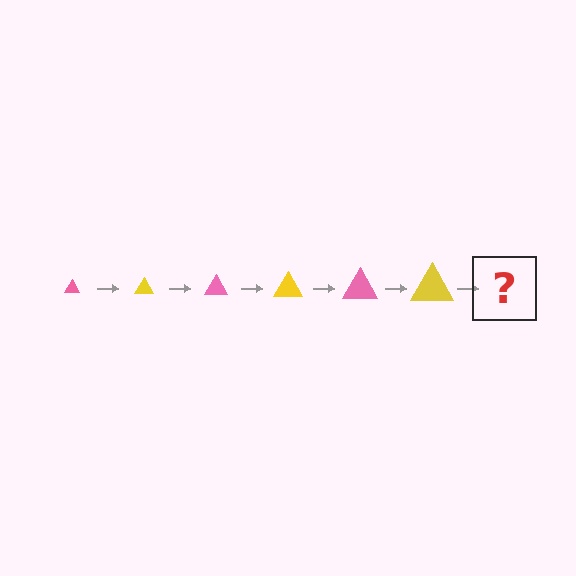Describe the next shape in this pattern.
It should be a pink triangle, larger than the previous one.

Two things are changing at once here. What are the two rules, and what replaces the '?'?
The two rules are that the triangle grows larger each step and the color cycles through pink and yellow. The '?' should be a pink triangle, larger than the previous one.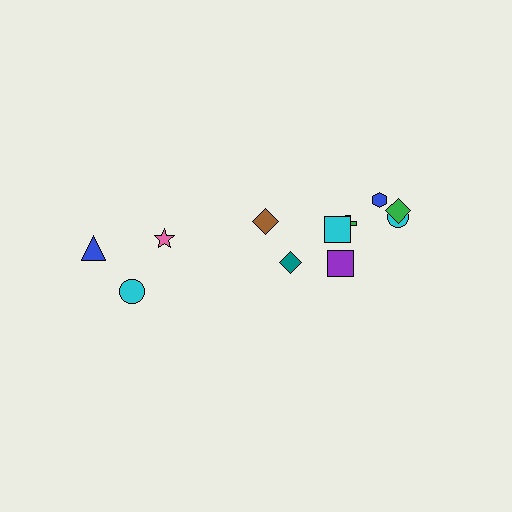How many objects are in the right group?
There are 8 objects.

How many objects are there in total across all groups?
There are 11 objects.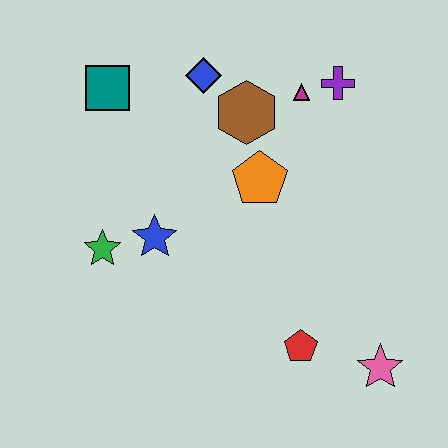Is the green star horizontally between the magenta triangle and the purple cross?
No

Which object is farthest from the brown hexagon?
The pink star is farthest from the brown hexagon.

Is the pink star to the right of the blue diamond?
Yes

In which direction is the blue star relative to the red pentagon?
The blue star is to the left of the red pentagon.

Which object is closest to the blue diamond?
The brown hexagon is closest to the blue diamond.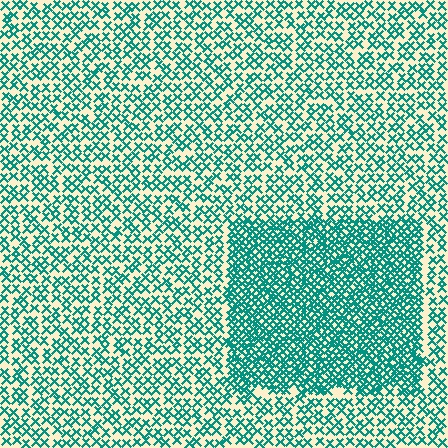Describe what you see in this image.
The image contains small teal elements arranged at two different densities. A rectangle-shaped region is visible where the elements are more densely packed than the surrounding area.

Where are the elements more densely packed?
The elements are more densely packed inside the rectangle boundary.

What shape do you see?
I see a rectangle.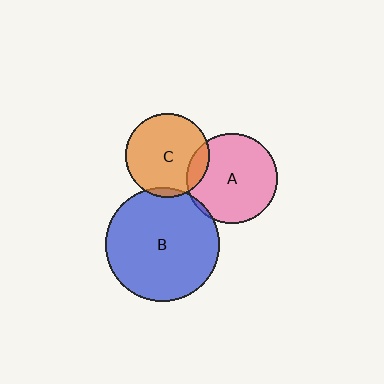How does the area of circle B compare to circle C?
Approximately 1.8 times.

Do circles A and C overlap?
Yes.